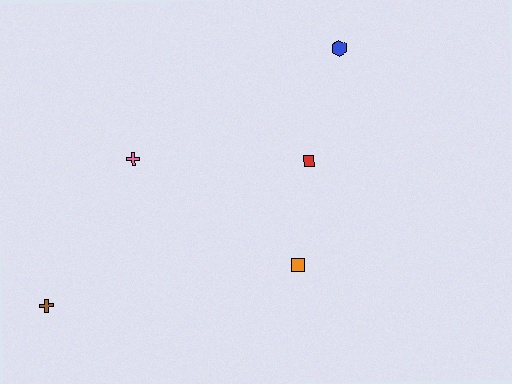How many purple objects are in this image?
There are no purple objects.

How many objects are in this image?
There are 5 objects.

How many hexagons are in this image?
There is 1 hexagon.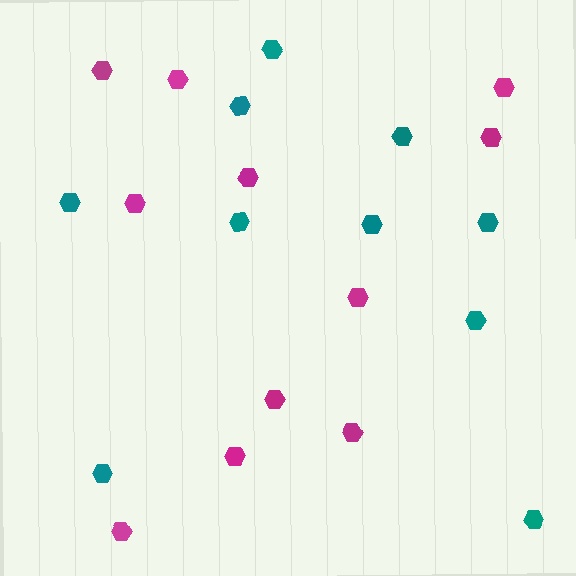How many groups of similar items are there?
There are 2 groups: one group of magenta hexagons (11) and one group of teal hexagons (10).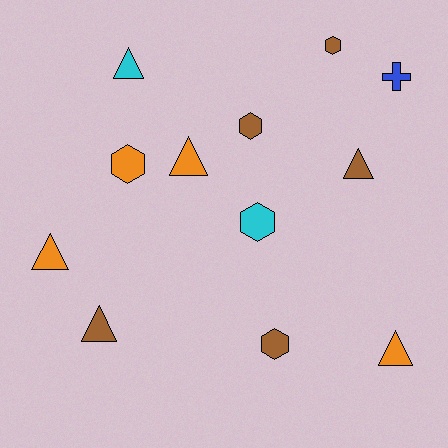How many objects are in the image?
There are 12 objects.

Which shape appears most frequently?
Triangle, with 6 objects.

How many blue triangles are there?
There are no blue triangles.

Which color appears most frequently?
Brown, with 5 objects.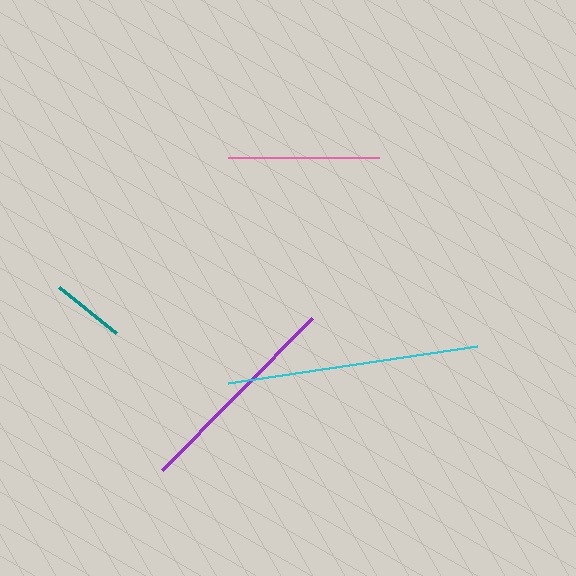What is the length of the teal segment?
The teal segment is approximately 74 pixels long.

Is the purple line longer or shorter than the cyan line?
The cyan line is longer than the purple line.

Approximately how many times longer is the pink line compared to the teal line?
The pink line is approximately 2.0 times the length of the teal line.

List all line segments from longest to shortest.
From longest to shortest: cyan, purple, pink, teal.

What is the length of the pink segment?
The pink segment is approximately 151 pixels long.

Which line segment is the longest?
The cyan line is the longest at approximately 252 pixels.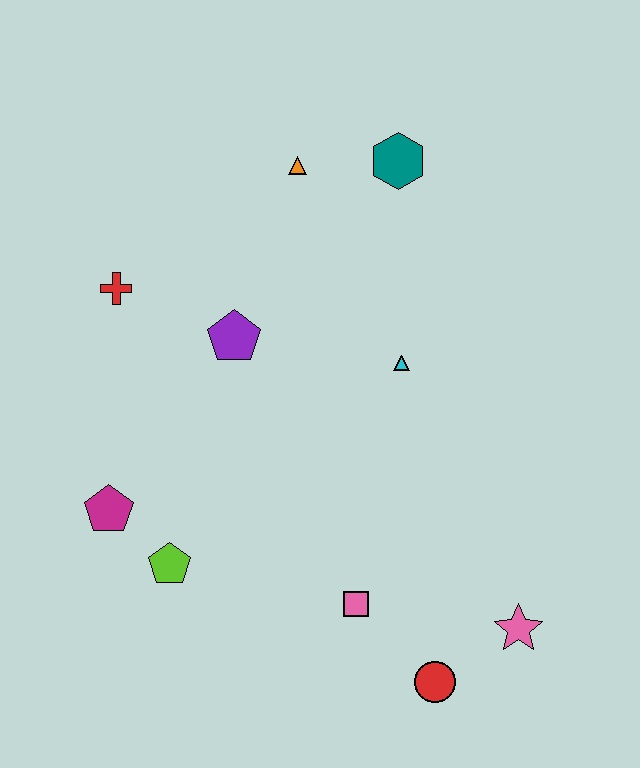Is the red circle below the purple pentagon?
Yes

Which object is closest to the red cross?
The purple pentagon is closest to the red cross.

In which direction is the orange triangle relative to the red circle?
The orange triangle is above the red circle.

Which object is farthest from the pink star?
The red cross is farthest from the pink star.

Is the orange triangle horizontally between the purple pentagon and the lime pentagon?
No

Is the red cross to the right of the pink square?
No